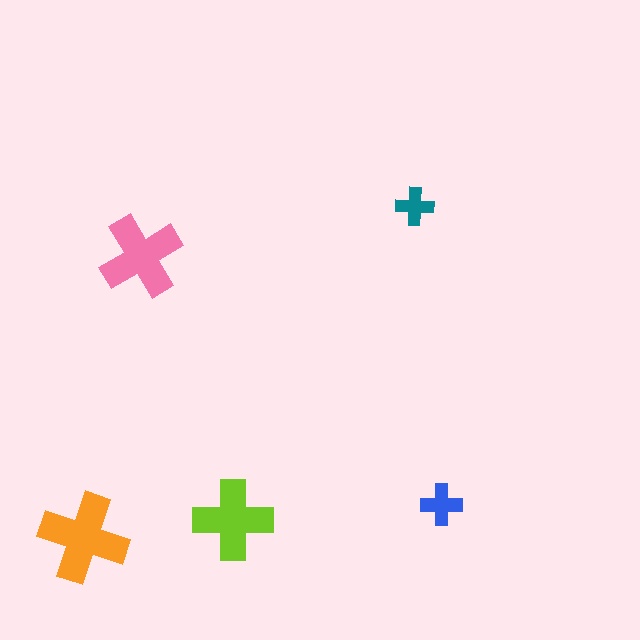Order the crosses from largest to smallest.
the orange one, the pink one, the lime one, the blue one, the teal one.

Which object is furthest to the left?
The orange cross is leftmost.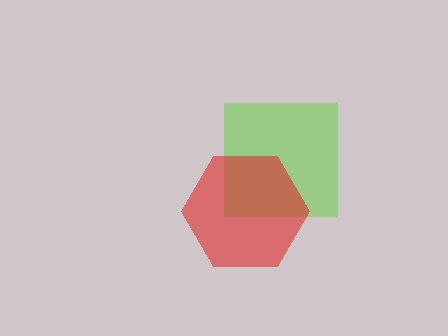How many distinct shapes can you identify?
There are 2 distinct shapes: a lime square, a red hexagon.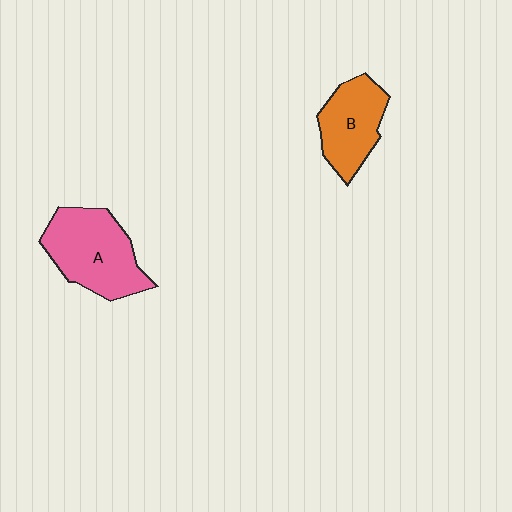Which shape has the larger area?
Shape A (pink).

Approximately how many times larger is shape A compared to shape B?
Approximately 1.3 times.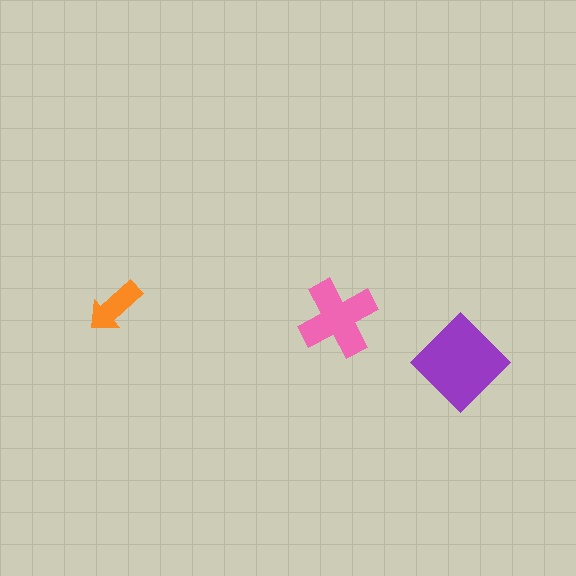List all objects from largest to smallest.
The purple diamond, the pink cross, the orange arrow.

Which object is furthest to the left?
The orange arrow is leftmost.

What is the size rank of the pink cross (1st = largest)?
2nd.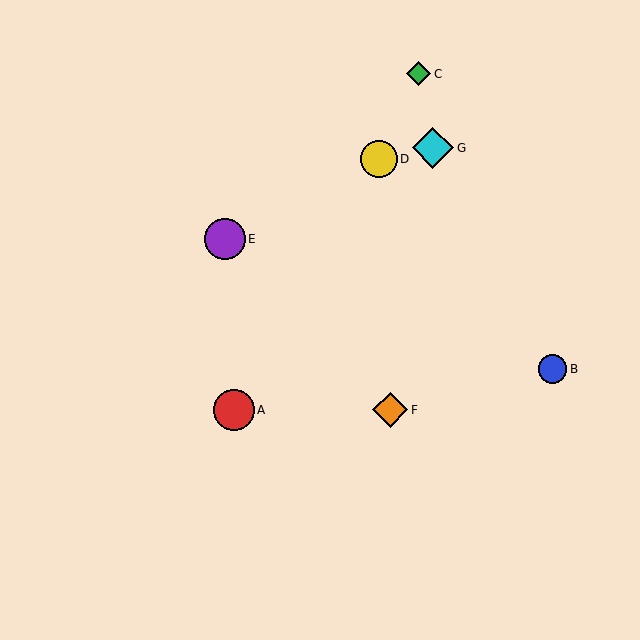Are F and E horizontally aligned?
No, F is at y≈410 and E is at y≈239.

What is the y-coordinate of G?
Object G is at y≈148.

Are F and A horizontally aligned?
Yes, both are at y≈410.